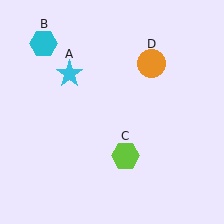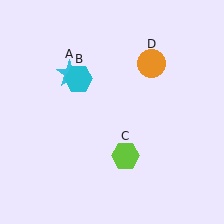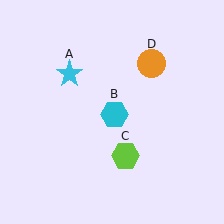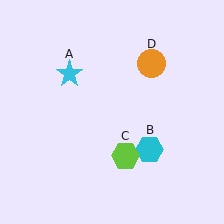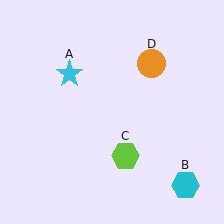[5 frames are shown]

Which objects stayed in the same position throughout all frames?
Cyan star (object A) and lime hexagon (object C) and orange circle (object D) remained stationary.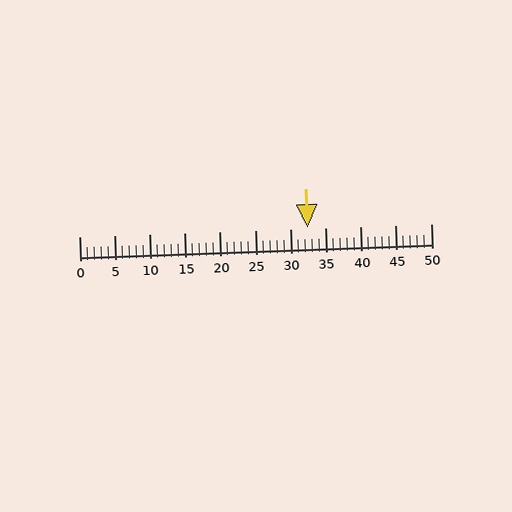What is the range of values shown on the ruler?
The ruler shows values from 0 to 50.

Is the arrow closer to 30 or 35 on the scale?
The arrow is closer to 30.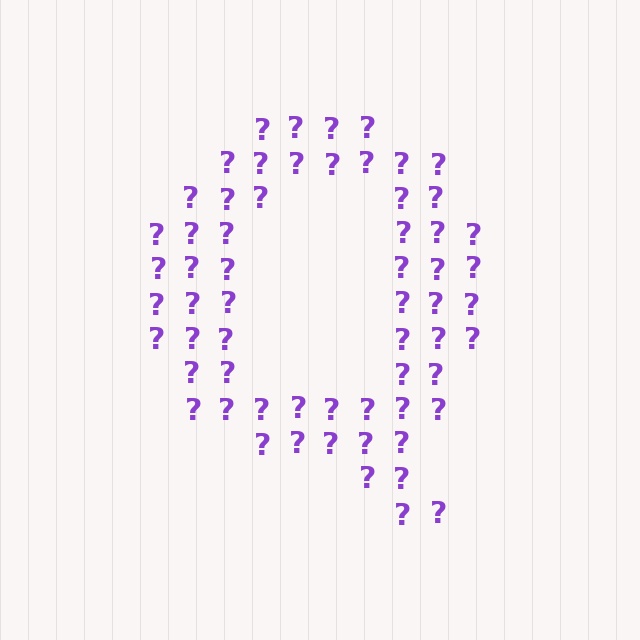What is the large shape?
The large shape is the letter Q.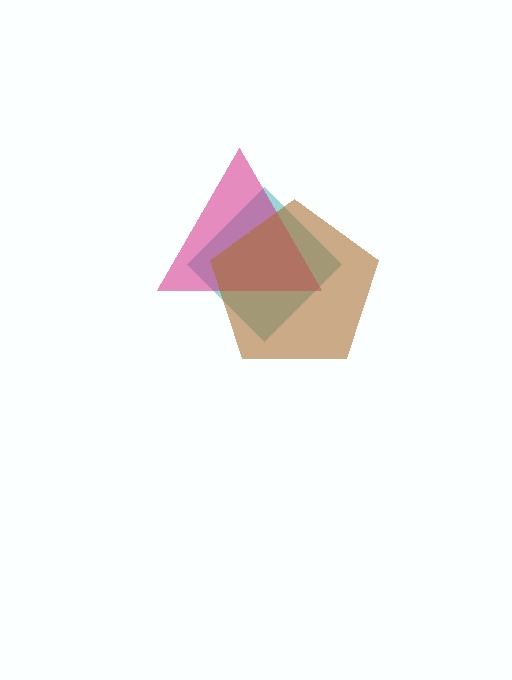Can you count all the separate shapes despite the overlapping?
Yes, there are 3 separate shapes.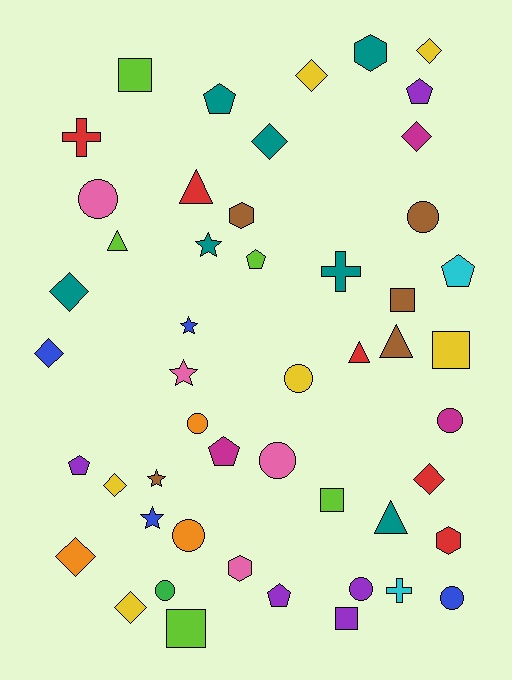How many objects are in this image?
There are 50 objects.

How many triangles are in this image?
There are 5 triangles.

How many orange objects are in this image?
There are 3 orange objects.